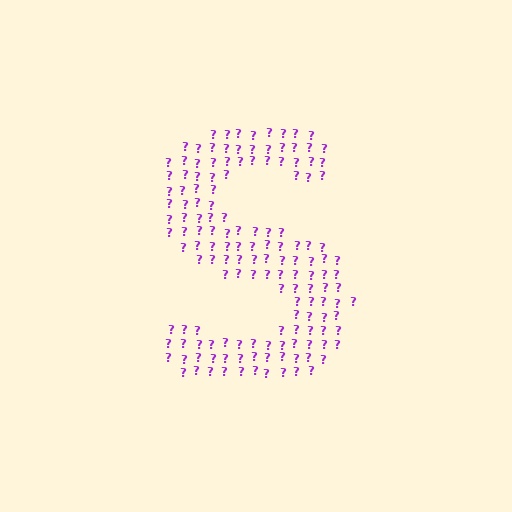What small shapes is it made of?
It is made of small question marks.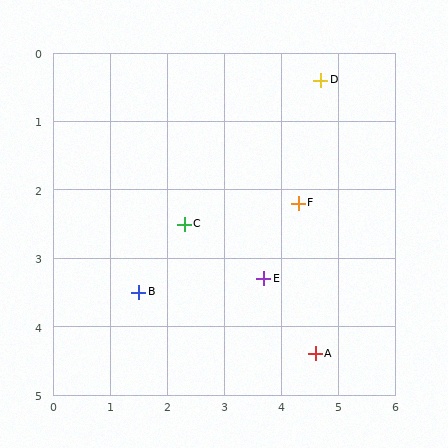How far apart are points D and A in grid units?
Points D and A are about 4.0 grid units apart.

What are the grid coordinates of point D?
Point D is at approximately (4.7, 0.4).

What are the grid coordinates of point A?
Point A is at approximately (4.6, 4.4).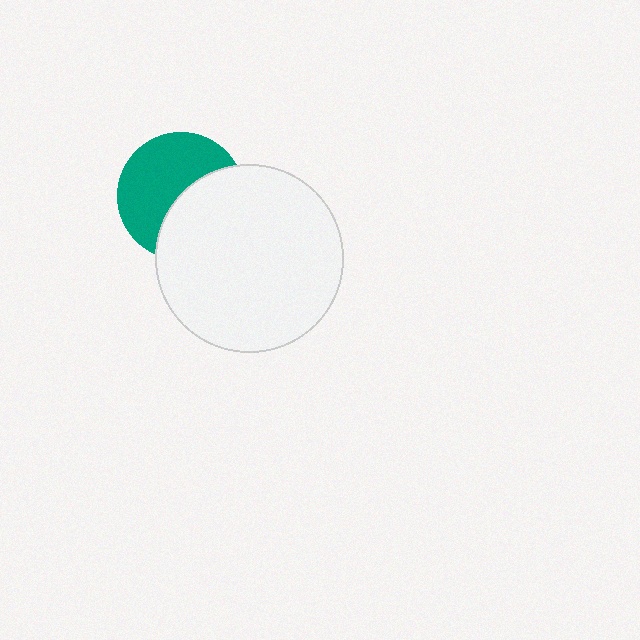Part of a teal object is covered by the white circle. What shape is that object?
It is a circle.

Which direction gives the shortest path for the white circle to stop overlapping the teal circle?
Moving toward the lower-right gives the shortest separation.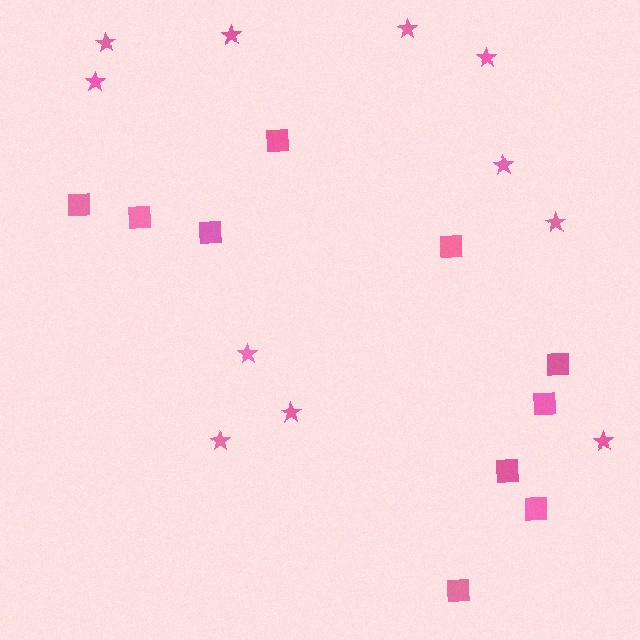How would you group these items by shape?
There are 2 groups: one group of stars (11) and one group of squares (10).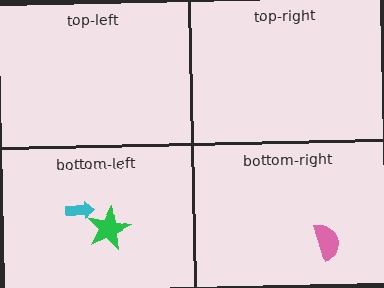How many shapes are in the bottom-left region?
2.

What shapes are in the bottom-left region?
The green star, the cyan arrow.